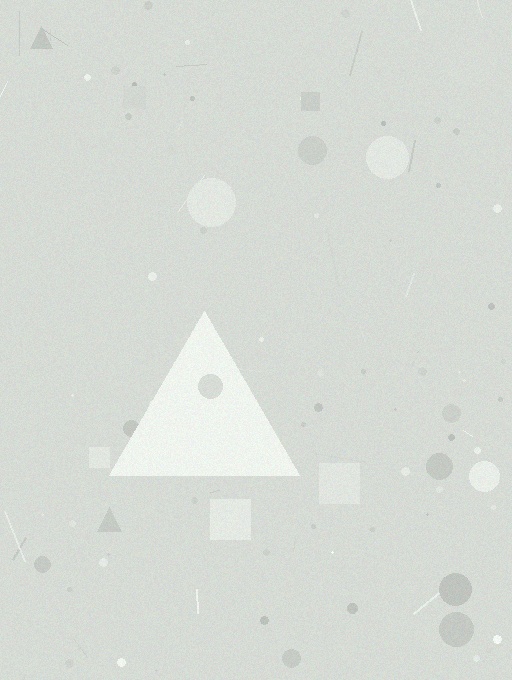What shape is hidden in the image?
A triangle is hidden in the image.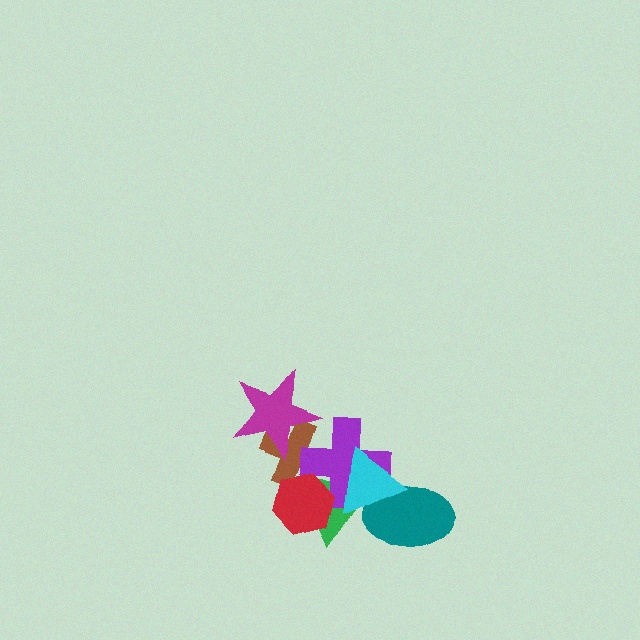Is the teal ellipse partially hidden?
Yes, it is partially covered by another shape.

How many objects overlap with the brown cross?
4 objects overlap with the brown cross.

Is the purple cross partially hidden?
Yes, it is partially covered by another shape.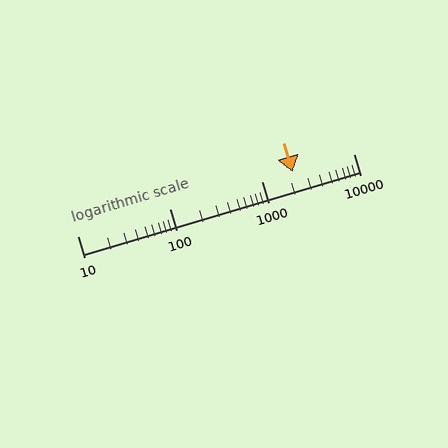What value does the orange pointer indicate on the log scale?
The pointer indicates approximately 2200.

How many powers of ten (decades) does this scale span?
The scale spans 3 decades, from 10 to 10000.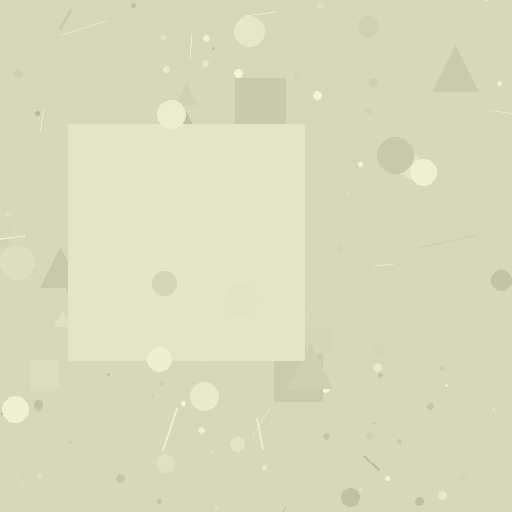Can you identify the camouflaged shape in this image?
The camouflaged shape is a square.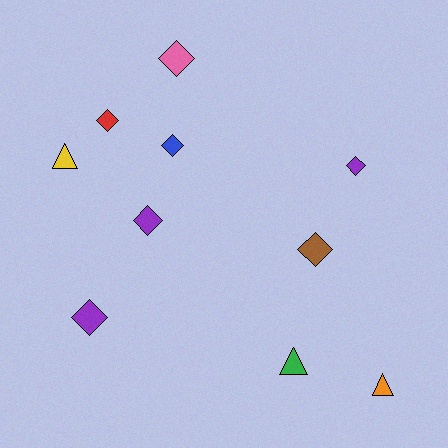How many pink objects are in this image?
There is 1 pink object.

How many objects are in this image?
There are 10 objects.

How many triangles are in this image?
There are 3 triangles.